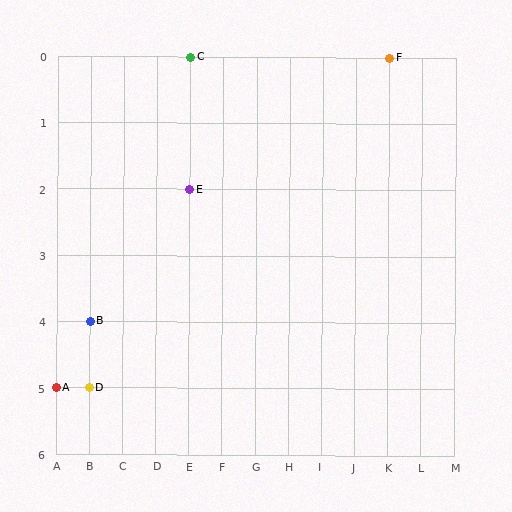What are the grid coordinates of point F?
Point F is at grid coordinates (K, 0).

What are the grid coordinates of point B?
Point B is at grid coordinates (B, 4).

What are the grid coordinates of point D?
Point D is at grid coordinates (B, 5).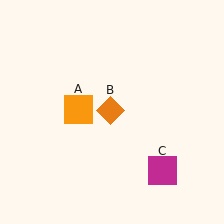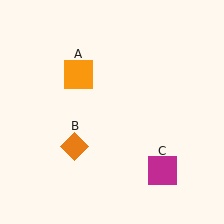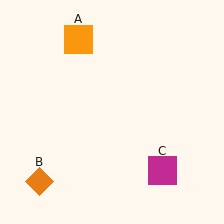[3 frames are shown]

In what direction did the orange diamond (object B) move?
The orange diamond (object B) moved down and to the left.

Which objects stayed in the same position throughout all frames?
Magenta square (object C) remained stationary.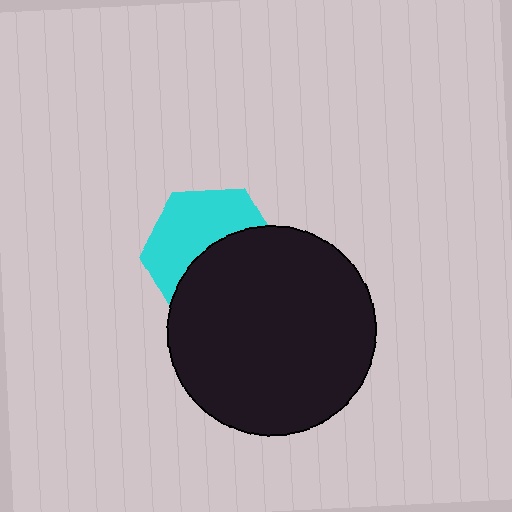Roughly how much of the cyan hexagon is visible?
About half of it is visible (roughly 49%).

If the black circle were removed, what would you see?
You would see the complete cyan hexagon.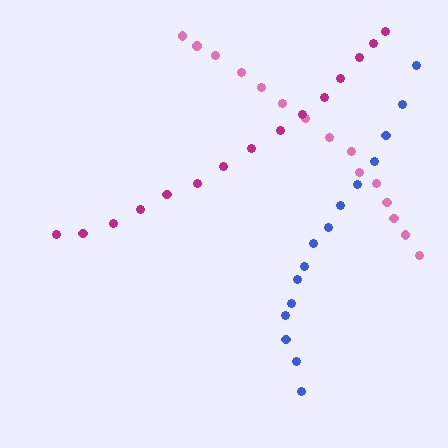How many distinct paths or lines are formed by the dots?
There are 3 distinct paths.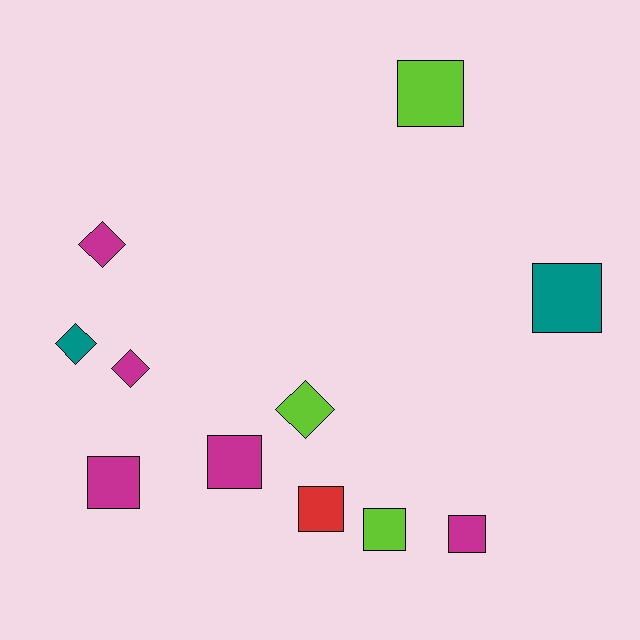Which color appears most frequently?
Magenta, with 5 objects.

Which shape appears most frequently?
Square, with 7 objects.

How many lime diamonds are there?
There is 1 lime diamond.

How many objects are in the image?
There are 11 objects.